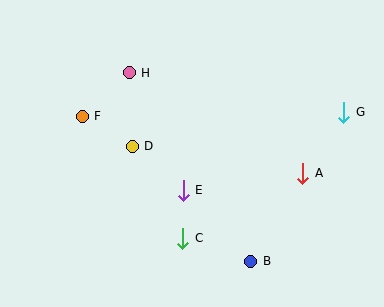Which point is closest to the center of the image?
Point E at (183, 190) is closest to the center.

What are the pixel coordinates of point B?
Point B is at (251, 261).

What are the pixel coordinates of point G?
Point G is at (344, 112).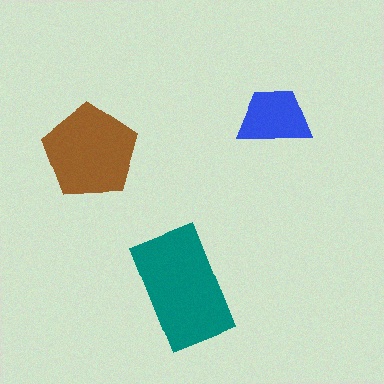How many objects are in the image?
There are 3 objects in the image.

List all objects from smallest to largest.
The blue trapezoid, the brown pentagon, the teal rectangle.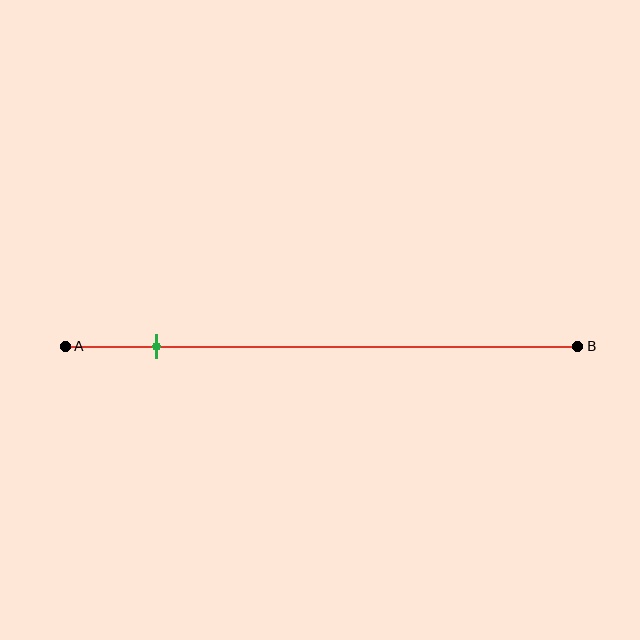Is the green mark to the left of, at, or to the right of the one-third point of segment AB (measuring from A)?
The green mark is to the left of the one-third point of segment AB.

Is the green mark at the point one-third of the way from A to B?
No, the mark is at about 20% from A, not at the 33% one-third point.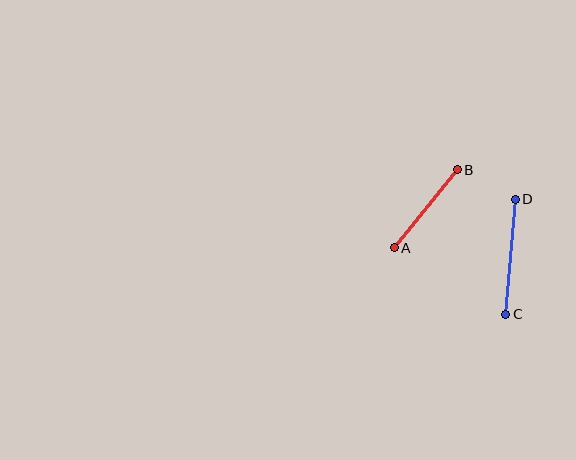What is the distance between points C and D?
The distance is approximately 116 pixels.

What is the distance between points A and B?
The distance is approximately 101 pixels.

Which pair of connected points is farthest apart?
Points C and D are farthest apart.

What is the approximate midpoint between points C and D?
The midpoint is at approximately (510, 257) pixels.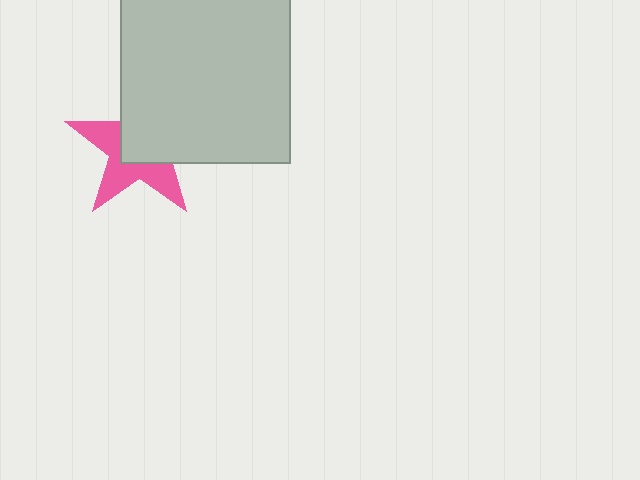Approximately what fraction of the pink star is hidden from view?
Roughly 53% of the pink star is hidden behind the light gray square.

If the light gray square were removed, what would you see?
You would see the complete pink star.